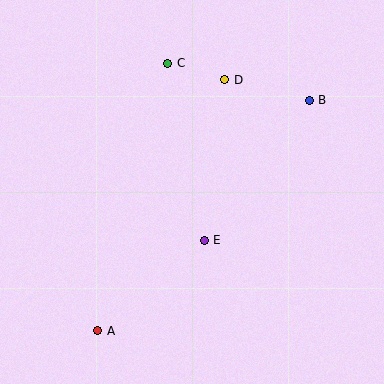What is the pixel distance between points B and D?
The distance between B and D is 87 pixels.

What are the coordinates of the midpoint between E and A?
The midpoint between E and A is at (151, 286).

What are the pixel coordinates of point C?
Point C is at (168, 63).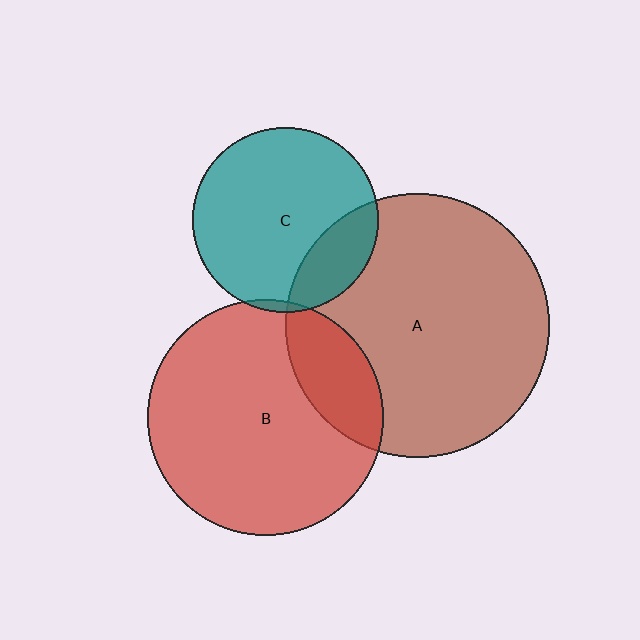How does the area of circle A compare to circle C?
Approximately 2.0 times.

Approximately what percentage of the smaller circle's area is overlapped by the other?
Approximately 20%.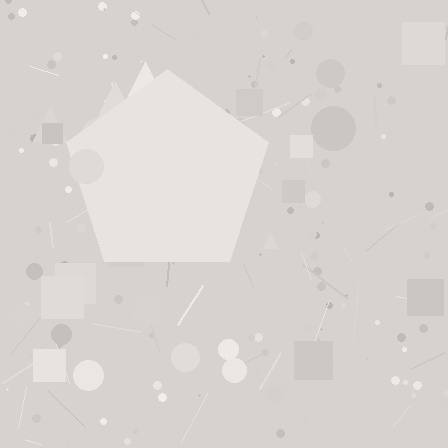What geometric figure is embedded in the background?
A pentagon is embedded in the background.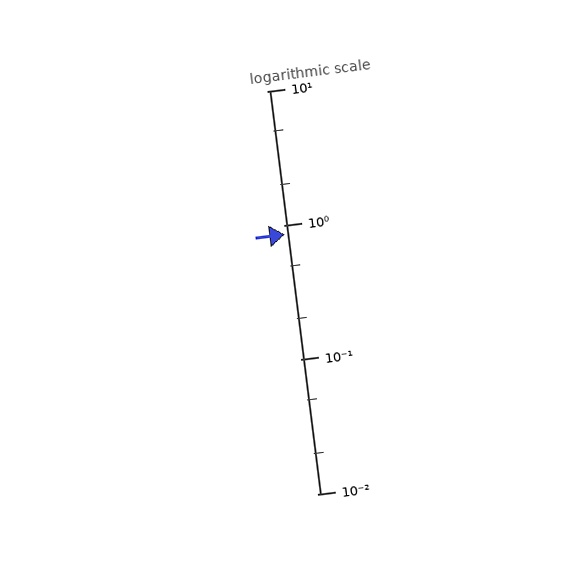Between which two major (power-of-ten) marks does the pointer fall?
The pointer is between 0.1 and 1.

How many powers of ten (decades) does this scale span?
The scale spans 3 decades, from 0.01 to 10.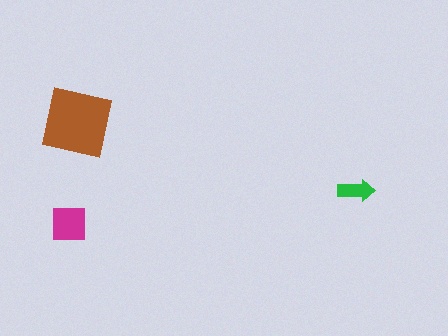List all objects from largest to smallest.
The brown square, the magenta square, the green arrow.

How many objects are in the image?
There are 3 objects in the image.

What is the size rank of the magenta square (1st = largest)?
2nd.